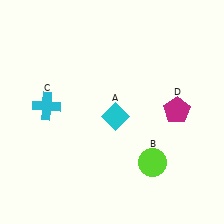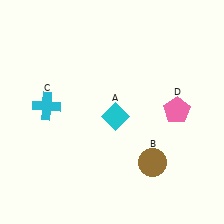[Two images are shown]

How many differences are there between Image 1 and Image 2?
There are 2 differences between the two images.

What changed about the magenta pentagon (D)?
In Image 1, D is magenta. In Image 2, it changed to pink.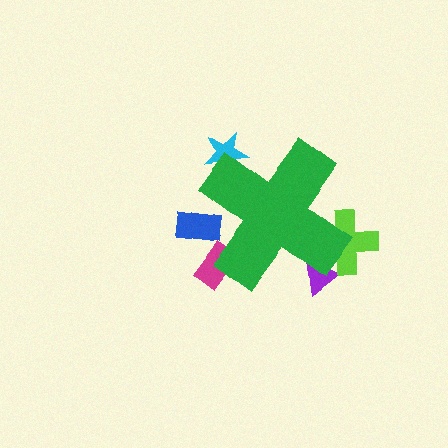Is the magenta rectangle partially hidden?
Yes, the magenta rectangle is partially hidden behind the green cross.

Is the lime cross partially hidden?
Yes, the lime cross is partially hidden behind the green cross.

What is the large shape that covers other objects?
A green cross.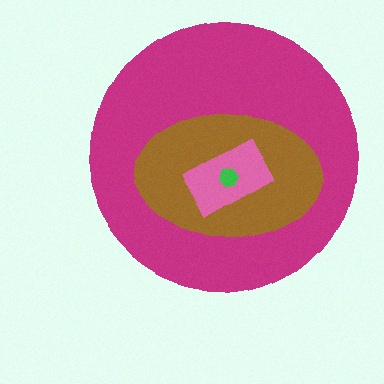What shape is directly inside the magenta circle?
The brown ellipse.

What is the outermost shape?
The magenta circle.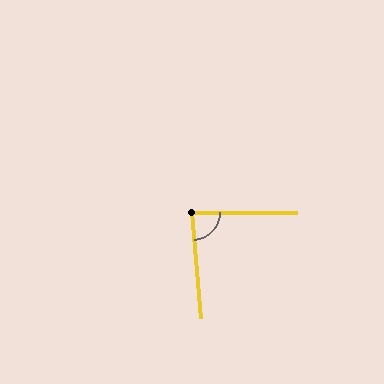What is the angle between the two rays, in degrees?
Approximately 85 degrees.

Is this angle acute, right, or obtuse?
It is approximately a right angle.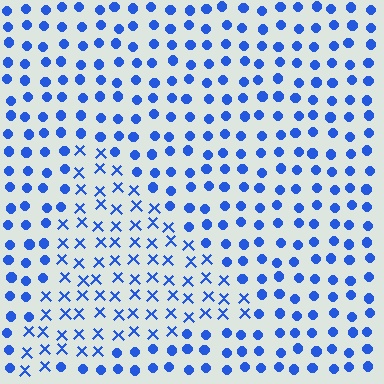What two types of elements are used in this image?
The image uses X marks inside the triangle region and circles outside it.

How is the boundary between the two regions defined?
The boundary is defined by a change in element shape: X marks inside vs. circles outside. All elements share the same color and spacing.